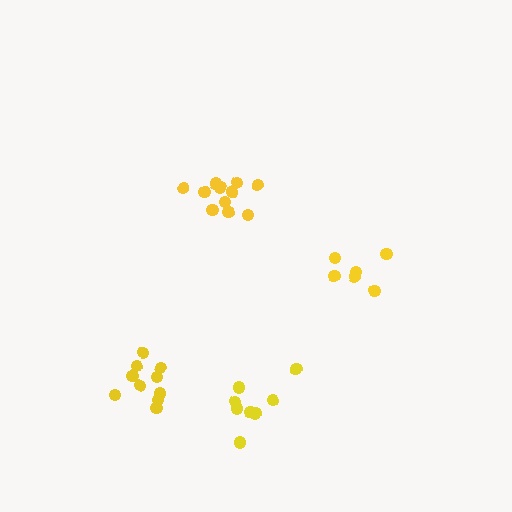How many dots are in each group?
Group 1: 11 dots, Group 2: 8 dots, Group 3: 10 dots, Group 4: 6 dots (35 total).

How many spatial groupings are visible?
There are 4 spatial groupings.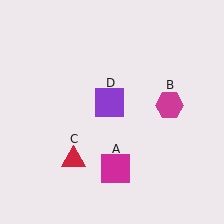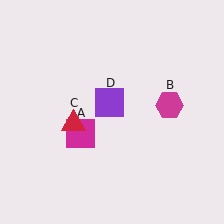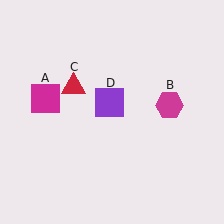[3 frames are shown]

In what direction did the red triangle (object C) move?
The red triangle (object C) moved up.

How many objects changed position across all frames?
2 objects changed position: magenta square (object A), red triangle (object C).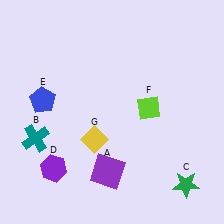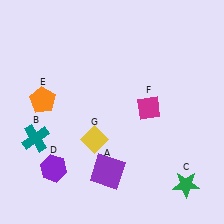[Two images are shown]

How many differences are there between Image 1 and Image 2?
There are 2 differences between the two images.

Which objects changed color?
E changed from blue to orange. F changed from lime to magenta.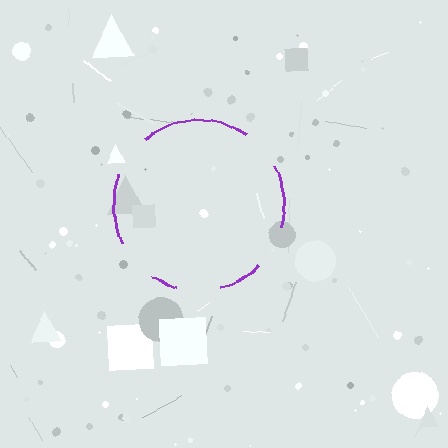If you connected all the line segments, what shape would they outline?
They would outline a circle.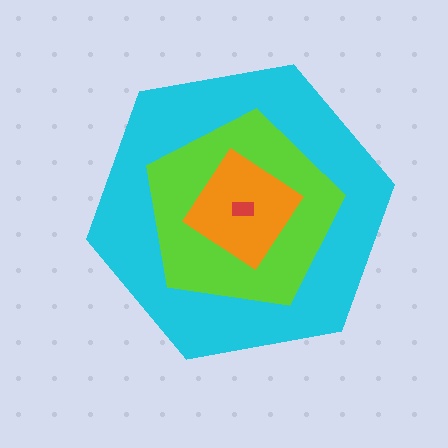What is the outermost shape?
The cyan hexagon.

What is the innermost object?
The red rectangle.